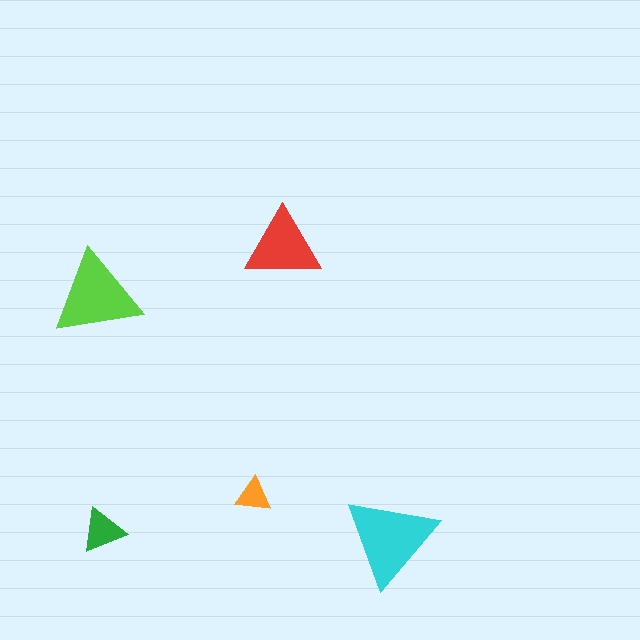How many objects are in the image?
There are 5 objects in the image.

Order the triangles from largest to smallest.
the cyan one, the lime one, the red one, the green one, the orange one.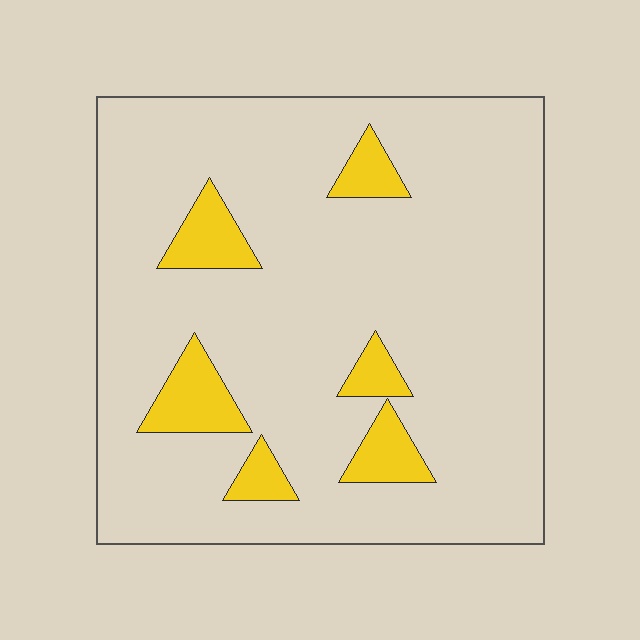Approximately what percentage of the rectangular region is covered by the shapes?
Approximately 10%.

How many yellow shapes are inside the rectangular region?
6.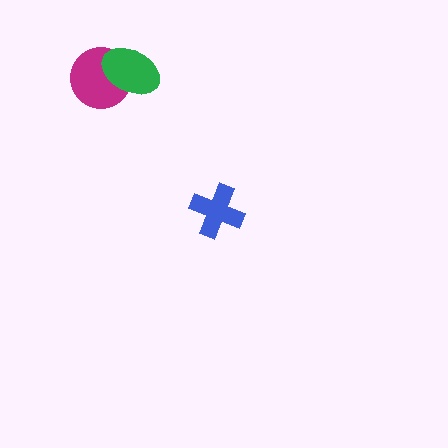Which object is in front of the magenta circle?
The green ellipse is in front of the magenta circle.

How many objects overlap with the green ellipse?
1 object overlaps with the green ellipse.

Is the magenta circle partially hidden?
Yes, it is partially covered by another shape.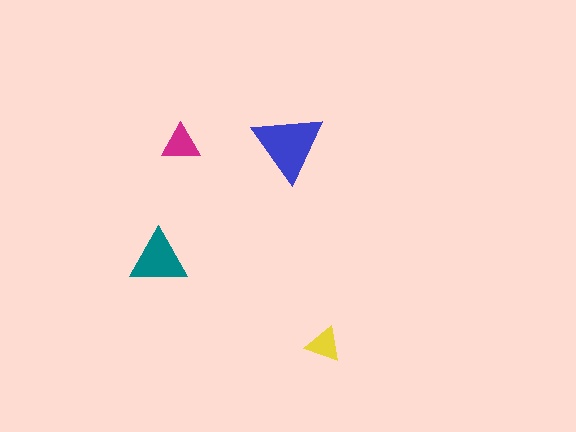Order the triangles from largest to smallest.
the blue one, the teal one, the magenta one, the yellow one.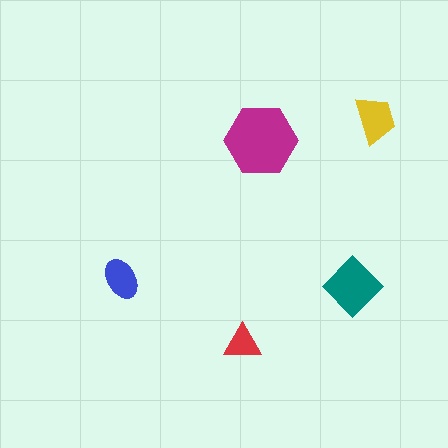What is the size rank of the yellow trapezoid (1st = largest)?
3rd.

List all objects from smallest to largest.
The red triangle, the blue ellipse, the yellow trapezoid, the teal diamond, the magenta hexagon.